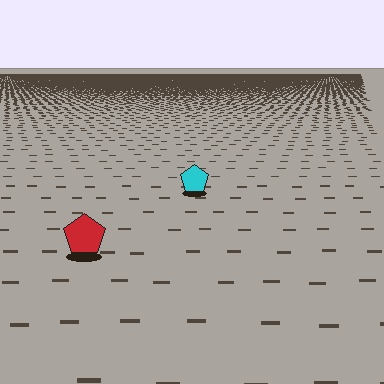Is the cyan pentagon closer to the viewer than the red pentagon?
No. The red pentagon is closer — you can tell from the texture gradient: the ground texture is coarser near it.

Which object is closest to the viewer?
The red pentagon is closest. The texture marks near it are larger and more spread out.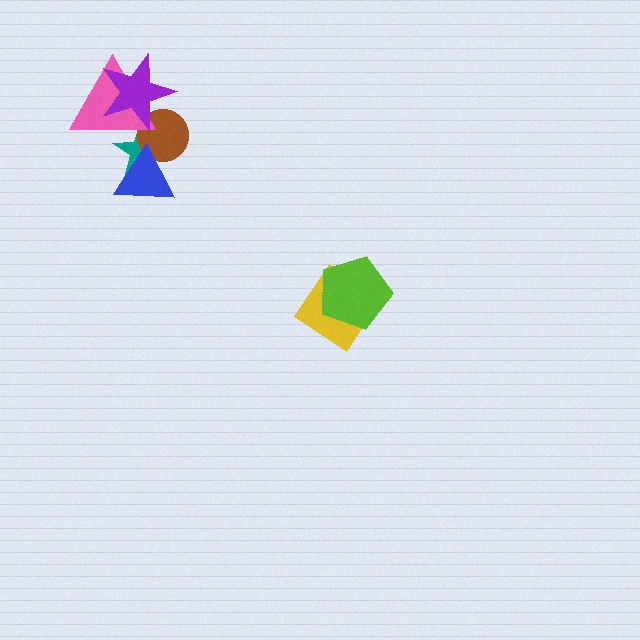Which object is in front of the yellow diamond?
The lime pentagon is in front of the yellow diamond.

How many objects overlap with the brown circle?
4 objects overlap with the brown circle.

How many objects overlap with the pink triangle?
3 objects overlap with the pink triangle.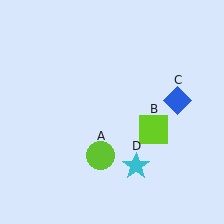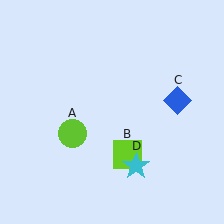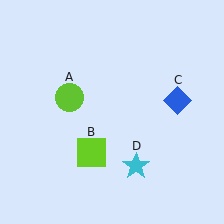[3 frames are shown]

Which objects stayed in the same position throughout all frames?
Blue diamond (object C) and cyan star (object D) remained stationary.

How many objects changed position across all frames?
2 objects changed position: lime circle (object A), lime square (object B).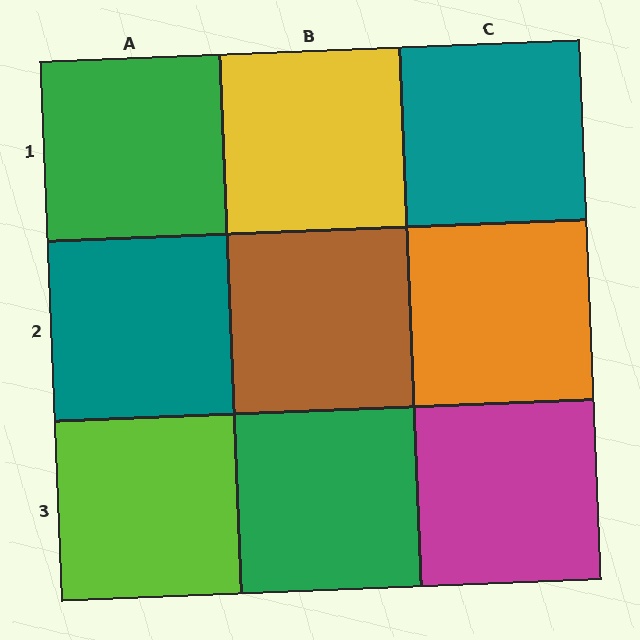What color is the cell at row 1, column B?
Yellow.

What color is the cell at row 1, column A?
Green.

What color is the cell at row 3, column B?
Green.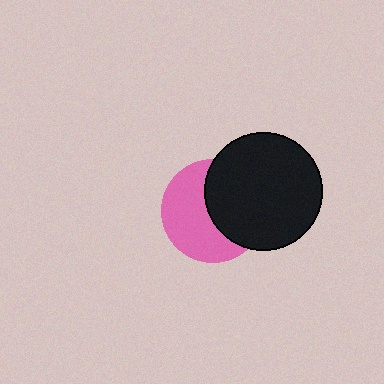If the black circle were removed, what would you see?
You would see the complete pink circle.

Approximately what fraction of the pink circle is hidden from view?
Roughly 46% of the pink circle is hidden behind the black circle.